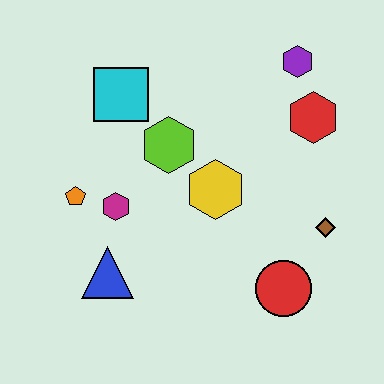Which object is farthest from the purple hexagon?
The blue triangle is farthest from the purple hexagon.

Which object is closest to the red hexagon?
The purple hexagon is closest to the red hexagon.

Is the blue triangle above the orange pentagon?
No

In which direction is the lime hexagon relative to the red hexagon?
The lime hexagon is to the left of the red hexagon.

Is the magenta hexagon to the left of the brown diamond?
Yes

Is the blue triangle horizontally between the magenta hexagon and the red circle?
No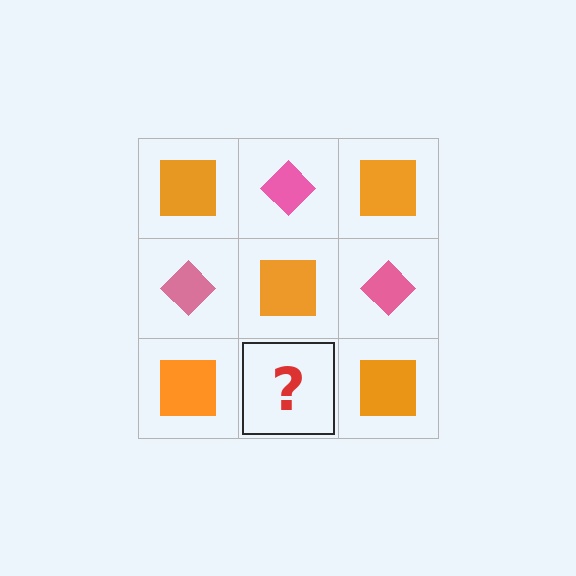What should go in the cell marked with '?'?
The missing cell should contain a pink diamond.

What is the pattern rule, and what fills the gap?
The rule is that it alternates orange square and pink diamond in a checkerboard pattern. The gap should be filled with a pink diamond.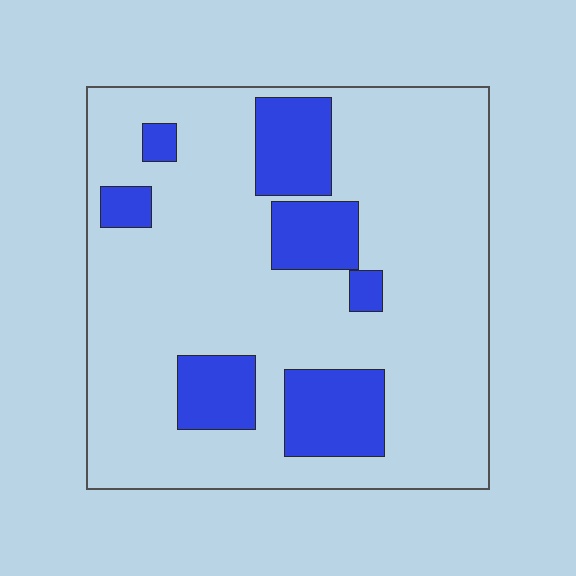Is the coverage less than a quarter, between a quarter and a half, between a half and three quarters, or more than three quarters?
Less than a quarter.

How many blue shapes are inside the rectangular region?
7.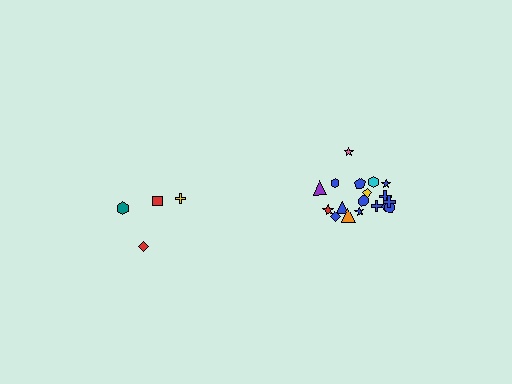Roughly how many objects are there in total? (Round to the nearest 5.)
Roughly 20 objects in total.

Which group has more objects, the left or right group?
The right group.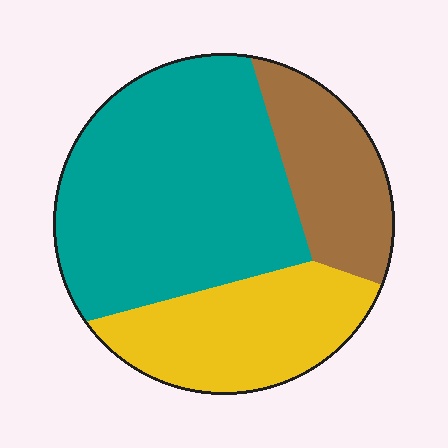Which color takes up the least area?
Brown, at roughly 20%.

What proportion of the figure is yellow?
Yellow takes up about one quarter (1/4) of the figure.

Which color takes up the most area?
Teal, at roughly 55%.